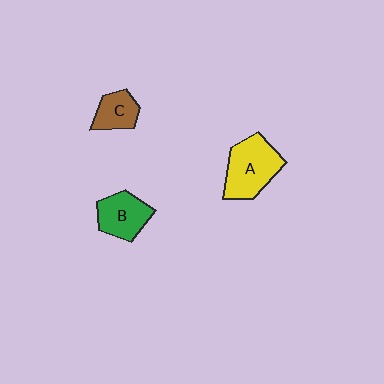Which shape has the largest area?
Shape A (yellow).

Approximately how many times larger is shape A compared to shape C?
Approximately 1.9 times.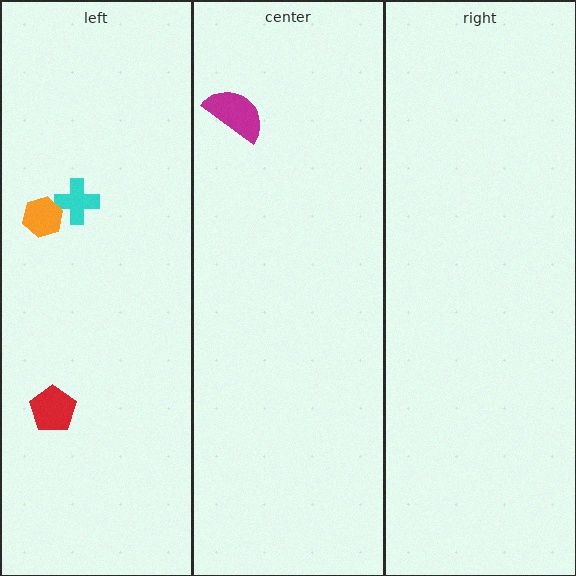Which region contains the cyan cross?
The left region.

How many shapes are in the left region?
3.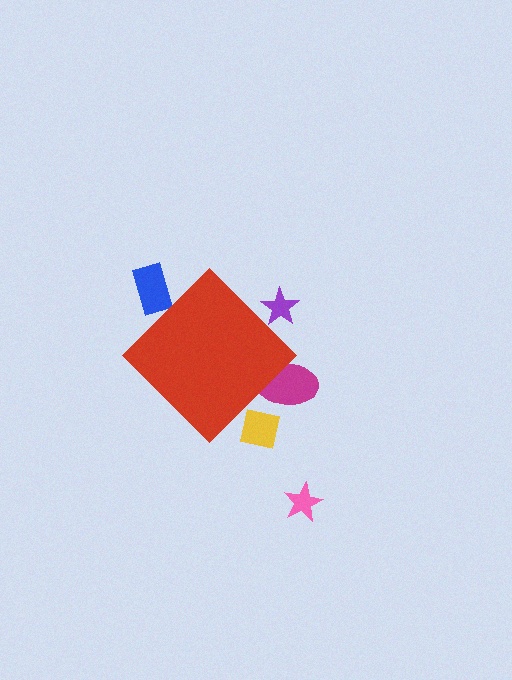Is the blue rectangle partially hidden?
Yes, the blue rectangle is partially hidden behind the red diamond.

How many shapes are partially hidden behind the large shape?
4 shapes are partially hidden.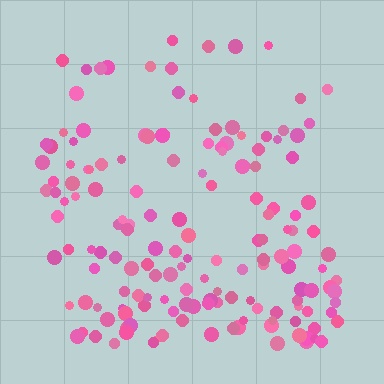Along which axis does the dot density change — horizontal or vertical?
Vertical.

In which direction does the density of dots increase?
From top to bottom, with the bottom side densest.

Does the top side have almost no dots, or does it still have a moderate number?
Still a moderate number, just noticeably fewer than the bottom.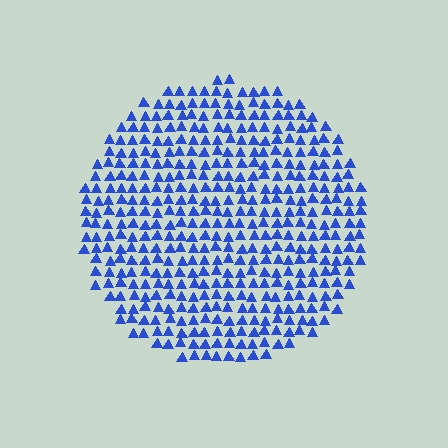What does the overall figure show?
The overall figure shows a circle.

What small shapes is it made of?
It is made of small triangles.